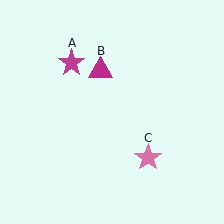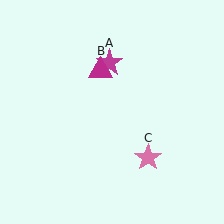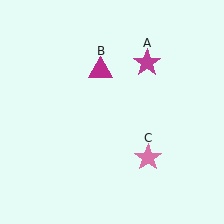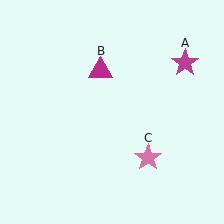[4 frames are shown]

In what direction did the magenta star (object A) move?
The magenta star (object A) moved right.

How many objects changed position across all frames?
1 object changed position: magenta star (object A).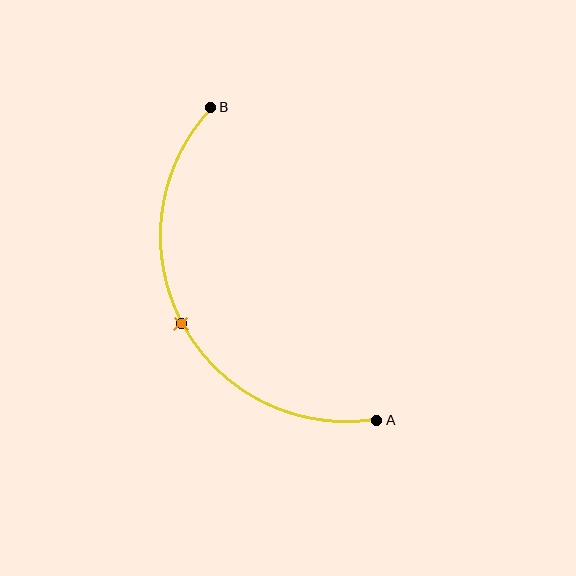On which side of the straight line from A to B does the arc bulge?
The arc bulges to the left of the straight line connecting A and B.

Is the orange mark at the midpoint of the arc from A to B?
Yes. The orange mark lies on the arc at equal arc-length from both A and B — it is the arc midpoint.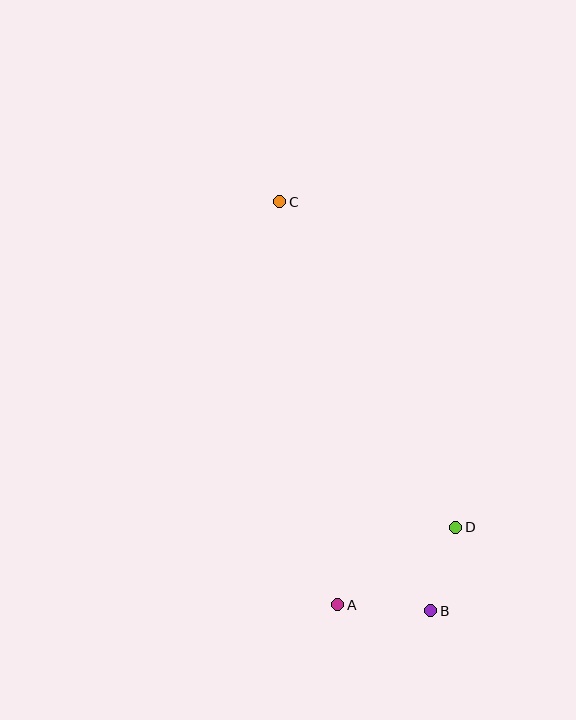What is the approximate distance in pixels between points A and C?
The distance between A and C is approximately 407 pixels.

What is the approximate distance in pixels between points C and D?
The distance between C and D is approximately 370 pixels.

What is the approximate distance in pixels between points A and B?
The distance between A and B is approximately 93 pixels.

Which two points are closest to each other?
Points B and D are closest to each other.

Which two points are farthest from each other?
Points B and C are farthest from each other.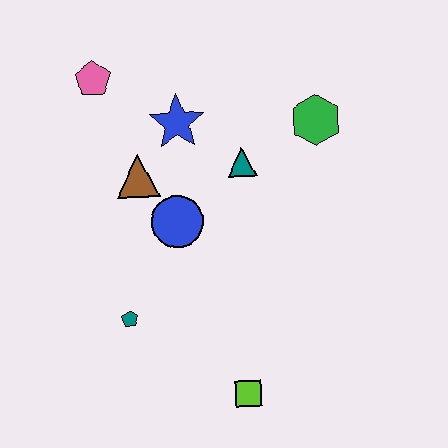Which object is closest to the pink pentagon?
The blue star is closest to the pink pentagon.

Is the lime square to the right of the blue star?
Yes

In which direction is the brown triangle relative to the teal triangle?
The brown triangle is to the left of the teal triangle.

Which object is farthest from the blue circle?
The lime square is farthest from the blue circle.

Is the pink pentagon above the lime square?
Yes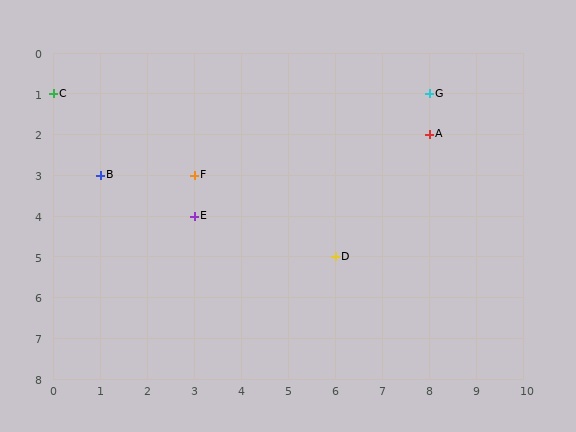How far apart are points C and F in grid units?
Points C and F are 3 columns and 2 rows apart (about 3.6 grid units diagonally).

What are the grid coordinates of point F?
Point F is at grid coordinates (3, 3).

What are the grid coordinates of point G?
Point G is at grid coordinates (8, 1).